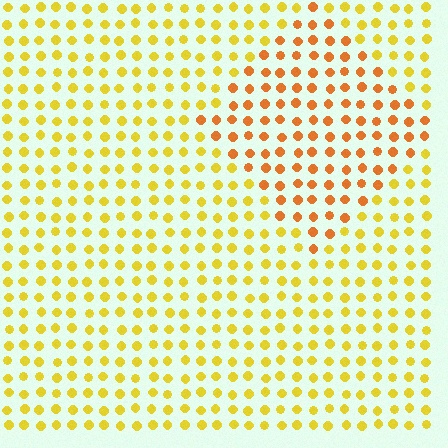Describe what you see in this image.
The image is filled with small yellow elements in a uniform arrangement. A diamond-shaped region is visible where the elements are tinted to a slightly different hue, forming a subtle color boundary.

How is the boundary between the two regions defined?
The boundary is defined purely by a slight shift in hue (about 30 degrees). Spacing, size, and orientation are identical on both sides.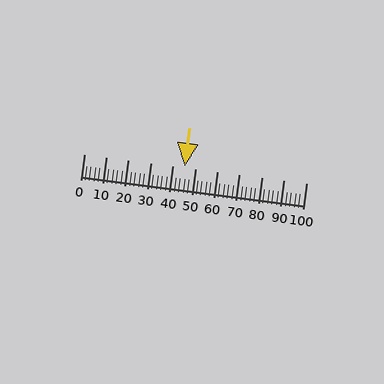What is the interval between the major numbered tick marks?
The major tick marks are spaced 10 units apart.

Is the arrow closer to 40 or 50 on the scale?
The arrow is closer to 50.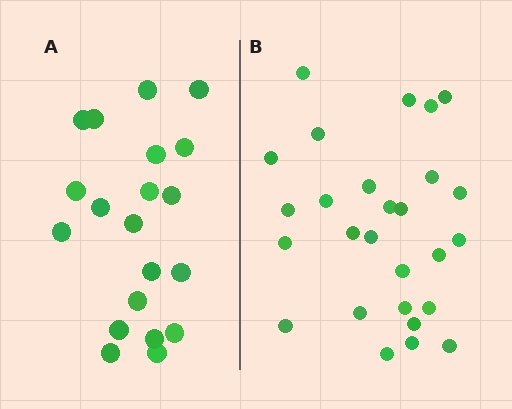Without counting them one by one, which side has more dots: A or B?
Region B (the right region) has more dots.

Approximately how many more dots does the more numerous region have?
Region B has roughly 8 or so more dots than region A.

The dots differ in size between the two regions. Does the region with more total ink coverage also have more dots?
No. Region A has more total ink coverage because its dots are larger, but region B actually contains more individual dots. Total area can be misleading — the number of items is what matters here.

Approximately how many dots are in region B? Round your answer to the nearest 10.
About 30 dots. (The exact count is 27, which rounds to 30.)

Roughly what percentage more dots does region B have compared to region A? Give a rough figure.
About 35% more.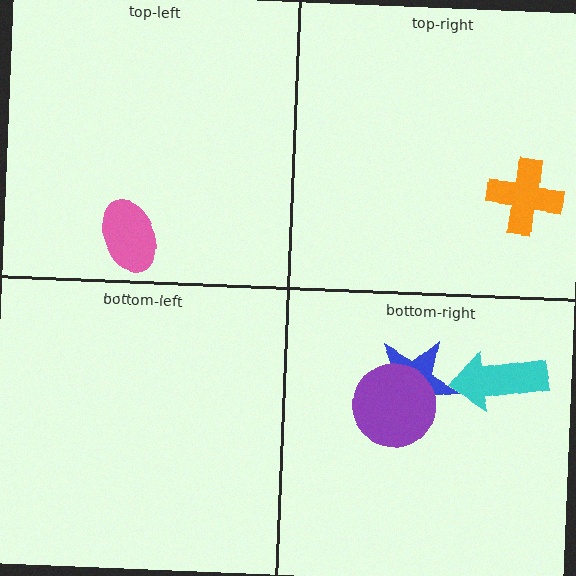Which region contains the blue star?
The bottom-right region.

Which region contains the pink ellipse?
The top-left region.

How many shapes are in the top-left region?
1.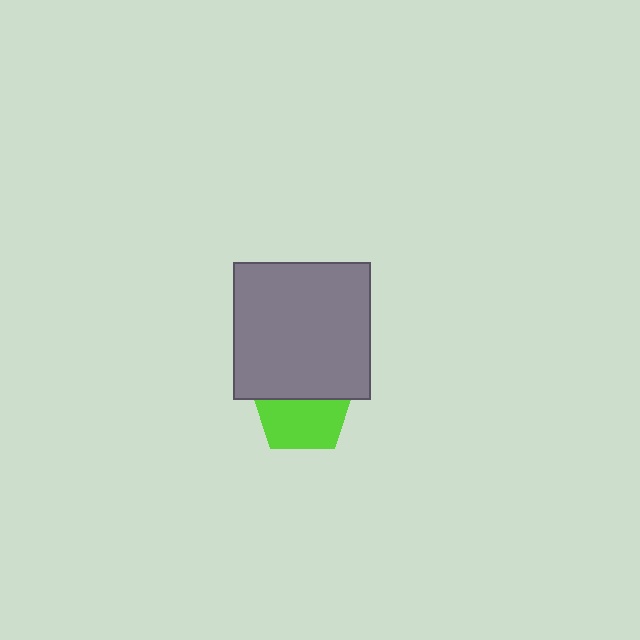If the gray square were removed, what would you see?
You would see the complete lime pentagon.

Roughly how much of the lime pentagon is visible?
About half of it is visible (roughly 56%).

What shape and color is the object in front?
The object in front is a gray square.